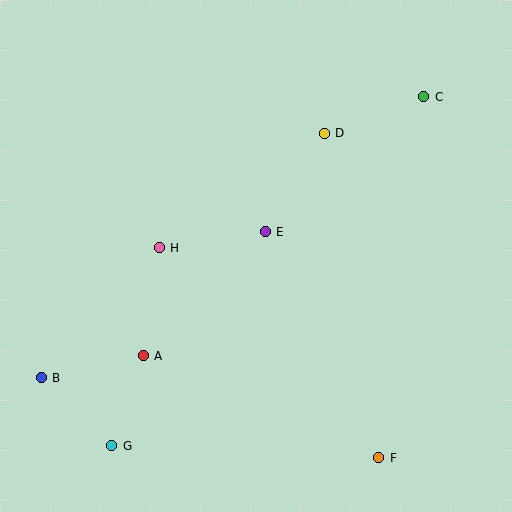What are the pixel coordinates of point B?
Point B is at (41, 378).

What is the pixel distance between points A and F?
The distance between A and F is 256 pixels.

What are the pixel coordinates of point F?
Point F is at (379, 458).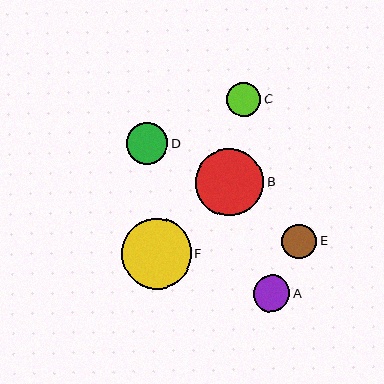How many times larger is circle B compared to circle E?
Circle B is approximately 1.9 times the size of circle E.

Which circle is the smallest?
Circle C is the smallest with a size of approximately 34 pixels.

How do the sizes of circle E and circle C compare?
Circle E and circle C are approximately the same size.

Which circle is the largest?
Circle F is the largest with a size of approximately 70 pixels.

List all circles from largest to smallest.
From largest to smallest: F, B, D, A, E, C.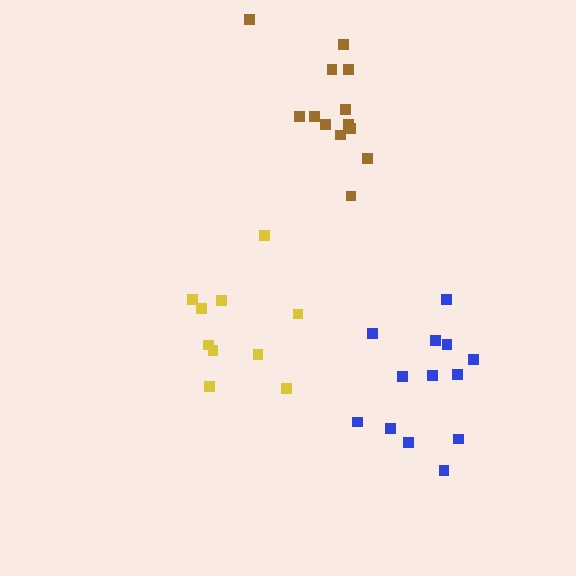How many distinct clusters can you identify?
There are 3 distinct clusters.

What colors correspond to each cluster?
The clusters are colored: yellow, blue, brown.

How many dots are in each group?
Group 1: 10 dots, Group 2: 13 dots, Group 3: 13 dots (36 total).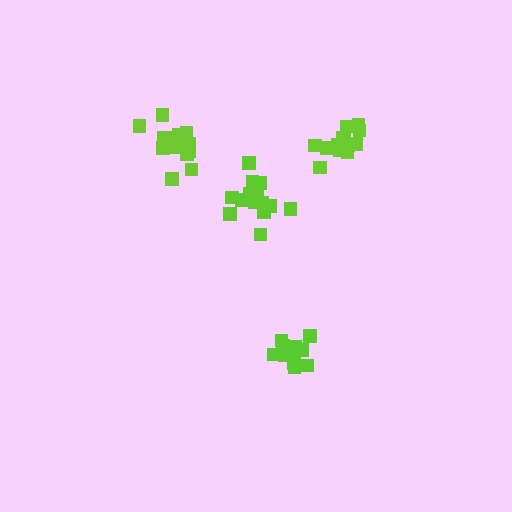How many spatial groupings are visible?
There are 4 spatial groupings.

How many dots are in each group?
Group 1: 16 dots, Group 2: 15 dots, Group 3: 16 dots, Group 4: 14 dots (61 total).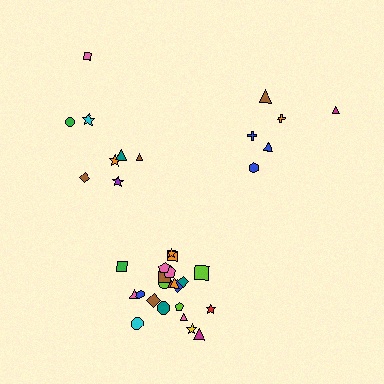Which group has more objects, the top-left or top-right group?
The top-left group.